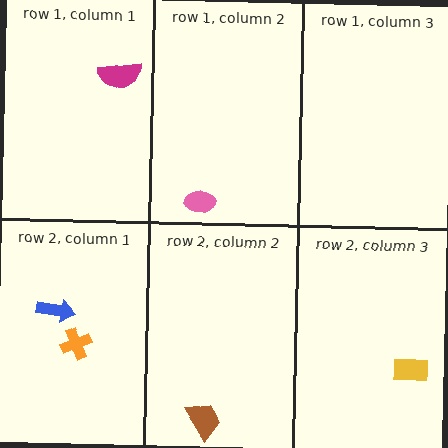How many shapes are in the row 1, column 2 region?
1.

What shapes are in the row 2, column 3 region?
The yellow rectangle.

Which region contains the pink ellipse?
The row 1, column 2 region.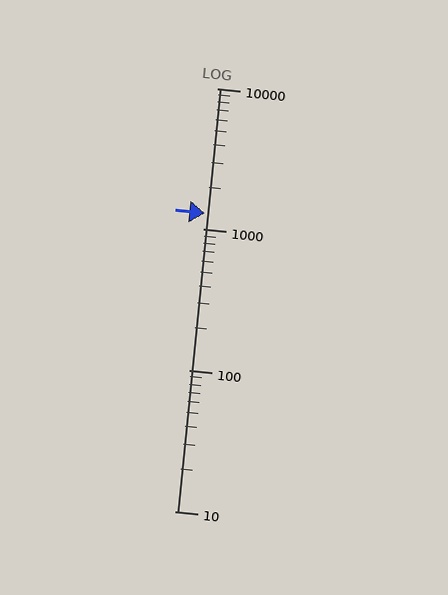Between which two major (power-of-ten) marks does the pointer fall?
The pointer is between 1000 and 10000.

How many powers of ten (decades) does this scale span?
The scale spans 3 decades, from 10 to 10000.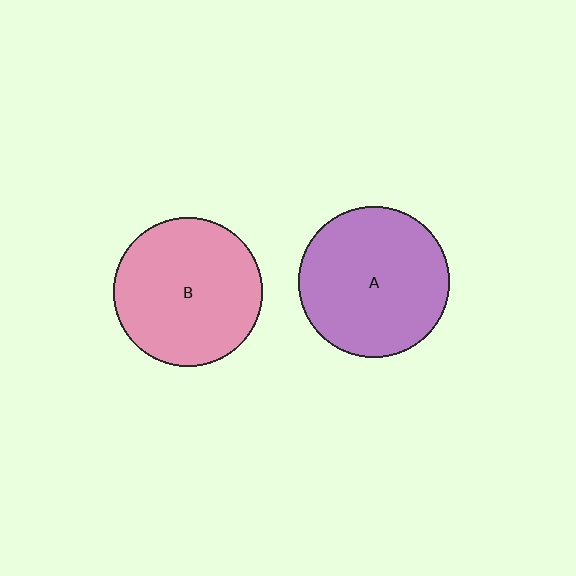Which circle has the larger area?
Circle A (purple).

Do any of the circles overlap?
No, none of the circles overlap.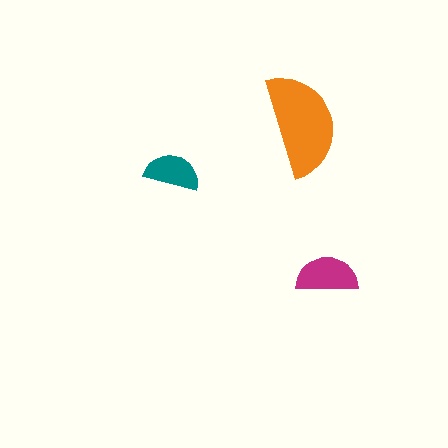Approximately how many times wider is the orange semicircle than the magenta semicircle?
About 1.5 times wider.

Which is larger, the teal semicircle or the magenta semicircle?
The magenta one.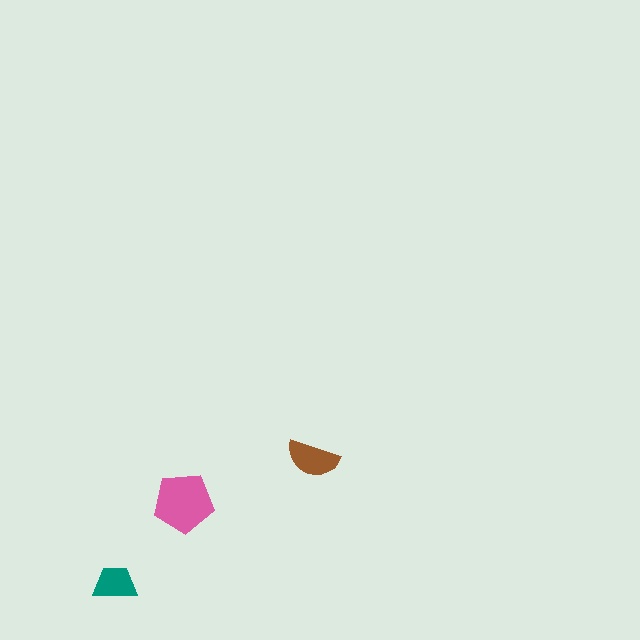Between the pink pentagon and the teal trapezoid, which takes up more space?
The pink pentagon.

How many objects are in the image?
There are 3 objects in the image.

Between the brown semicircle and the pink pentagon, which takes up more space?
The pink pentagon.